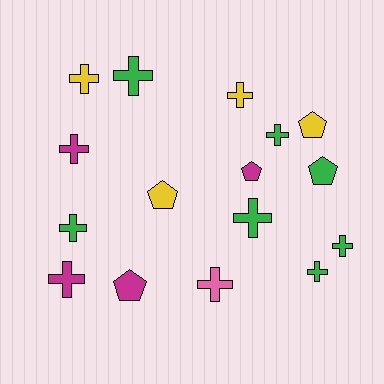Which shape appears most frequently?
Cross, with 11 objects.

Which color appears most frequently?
Green, with 7 objects.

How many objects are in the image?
There are 16 objects.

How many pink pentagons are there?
There are no pink pentagons.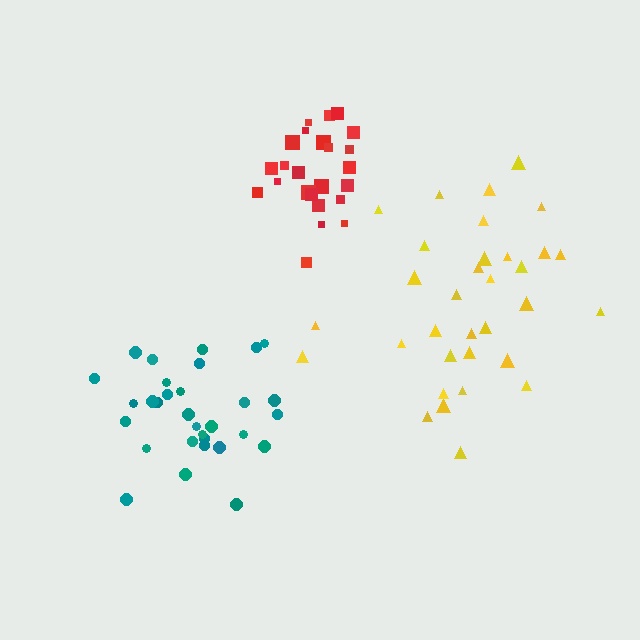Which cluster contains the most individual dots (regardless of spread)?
Yellow (33).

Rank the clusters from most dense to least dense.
teal, red, yellow.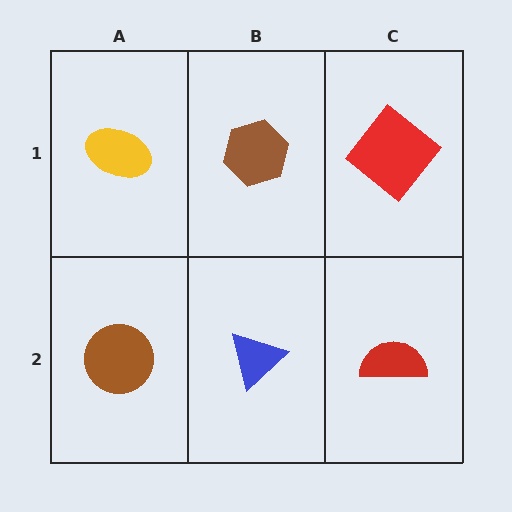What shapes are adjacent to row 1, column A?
A brown circle (row 2, column A), a brown hexagon (row 1, column B).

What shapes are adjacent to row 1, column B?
A blue triangle (row 2, column B), a yellow ellipse (row 1, column A), a red diamond (row 1, column C).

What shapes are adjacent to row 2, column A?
A yellow ellipse (row 1, column A), a blue triangle (row 2, column B).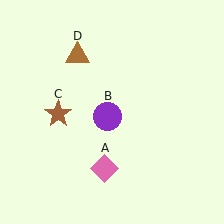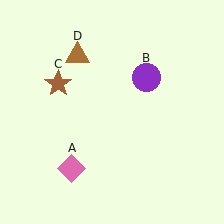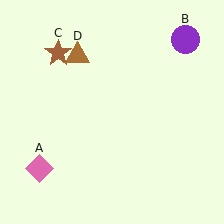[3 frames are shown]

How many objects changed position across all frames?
3 objects changed position: pink diamond (object A), purple circle (object B), brown star (object C).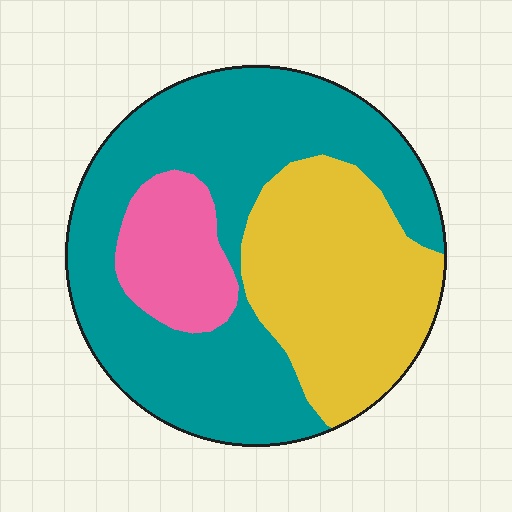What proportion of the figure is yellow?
Yellow covers around 30% of the figure.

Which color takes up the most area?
Teal, at roughly 55%.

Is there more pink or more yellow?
Yellow.